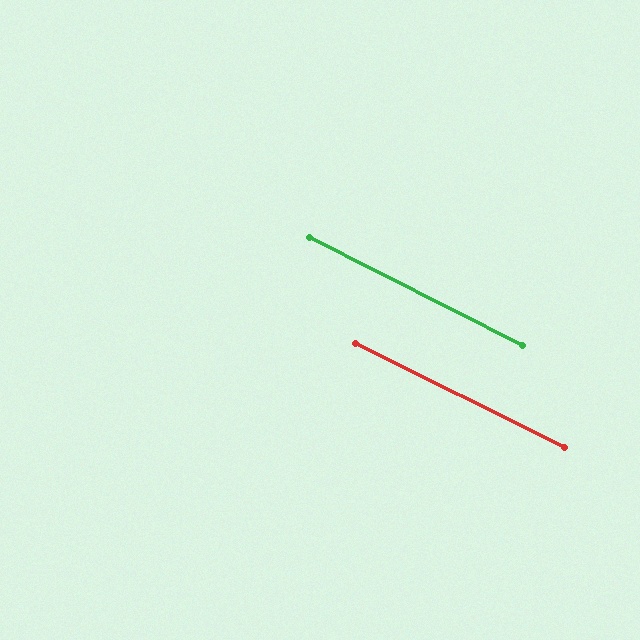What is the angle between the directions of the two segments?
Approximately 0 degrees.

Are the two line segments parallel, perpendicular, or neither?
Parallel — their directions differ by only 0.4°.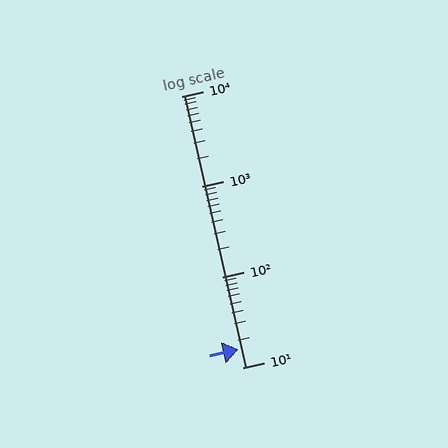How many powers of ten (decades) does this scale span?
The scale spans 3 decades, from 10 to 10000.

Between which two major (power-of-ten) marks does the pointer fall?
The pointer is between 10 and 100.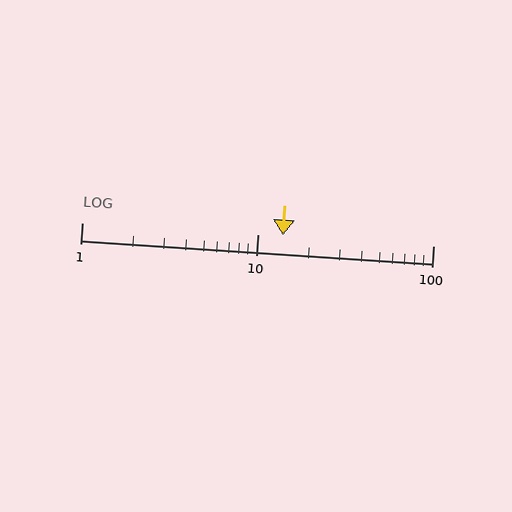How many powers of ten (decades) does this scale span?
The scale spans 2 decades, from 1 to 100.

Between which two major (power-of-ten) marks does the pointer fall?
The pointer is between 10 and 100.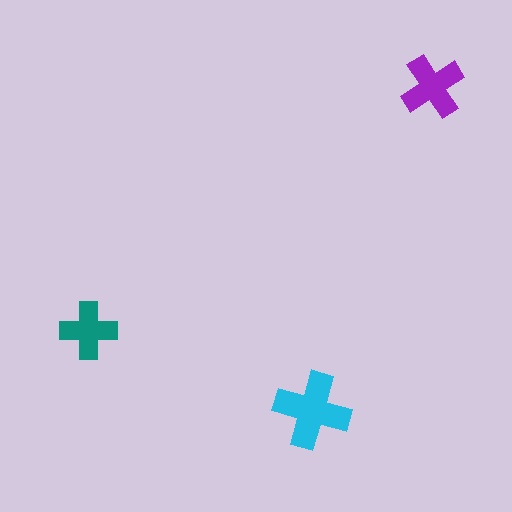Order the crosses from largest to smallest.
the cyan one, the purple one, the teal one.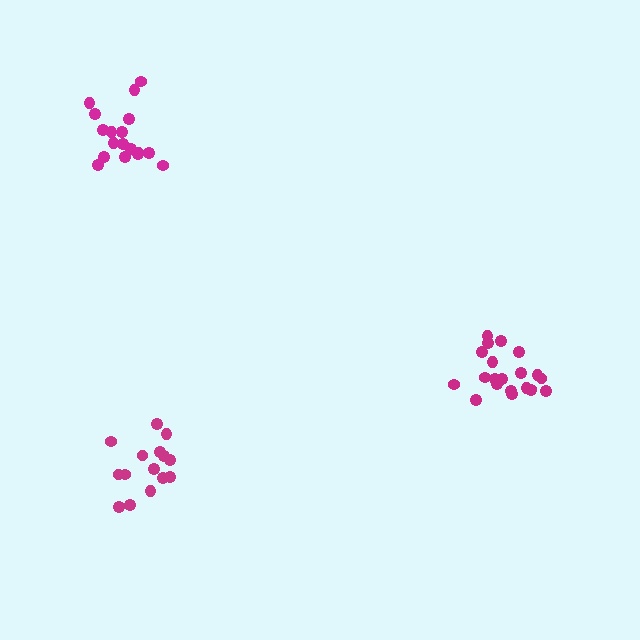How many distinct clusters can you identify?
There are 3 distinct clusters.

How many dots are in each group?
Group 1: 21 dots, Group 2: 18 dots, Group 3: 15 dots (54 total).